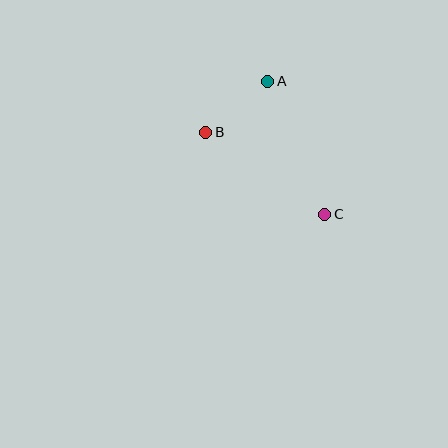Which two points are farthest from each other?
Points A and C are farthest from each other.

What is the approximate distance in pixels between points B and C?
The distance between B and C is approximately 145 pixels.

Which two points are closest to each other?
Points A and B are closest to each other.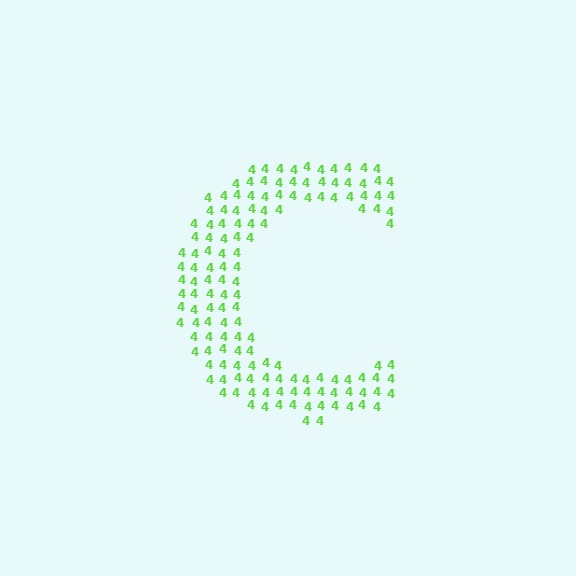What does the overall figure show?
The overall figure shows the letter C.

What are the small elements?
The small elements are digit 4's.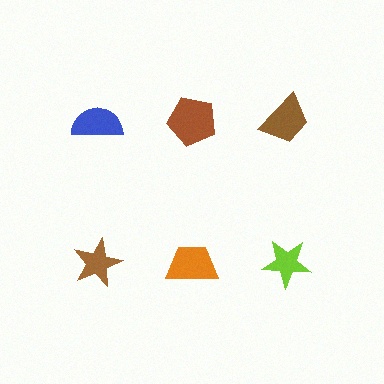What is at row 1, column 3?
A brown trapezoid.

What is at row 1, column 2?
A brown pentagon.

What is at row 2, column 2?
An orange trapezoid.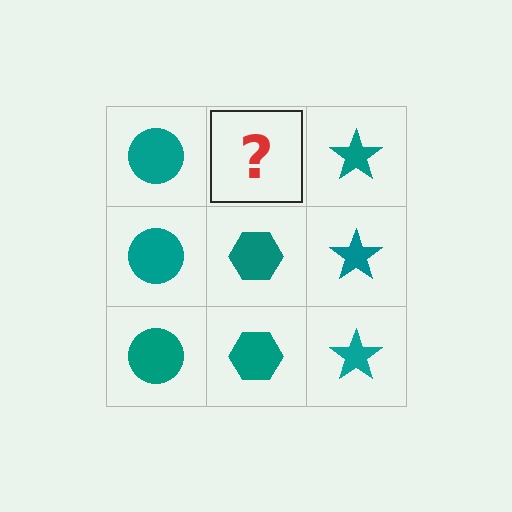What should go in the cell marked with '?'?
The missing cell should contain a teal hexagon.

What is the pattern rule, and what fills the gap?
The rule is that each column has a consistent shape. The gap should be filled with a teal hexagon.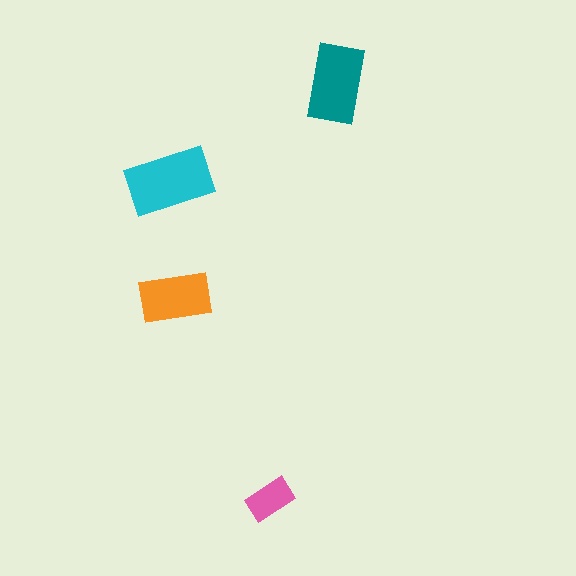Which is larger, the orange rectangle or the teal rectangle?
The teal one.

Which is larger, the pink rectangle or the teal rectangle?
The teal one.